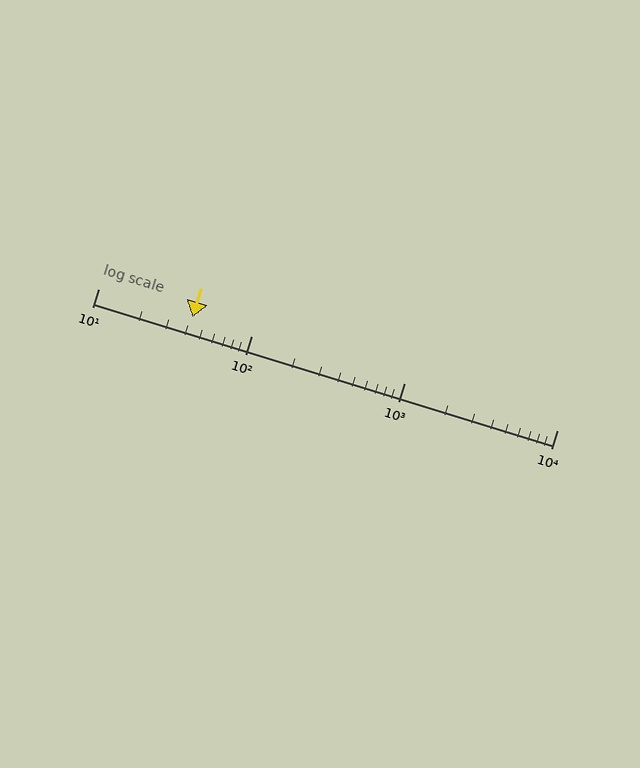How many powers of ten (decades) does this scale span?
The scale spans 3 decades, from 10 to 10000.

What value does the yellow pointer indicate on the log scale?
The pointer indicates approximately 41.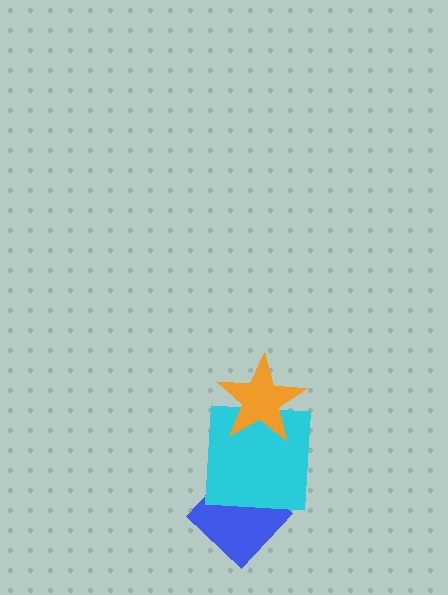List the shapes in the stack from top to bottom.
From top to bottom: the orange star, the cyan square, the blue diamond.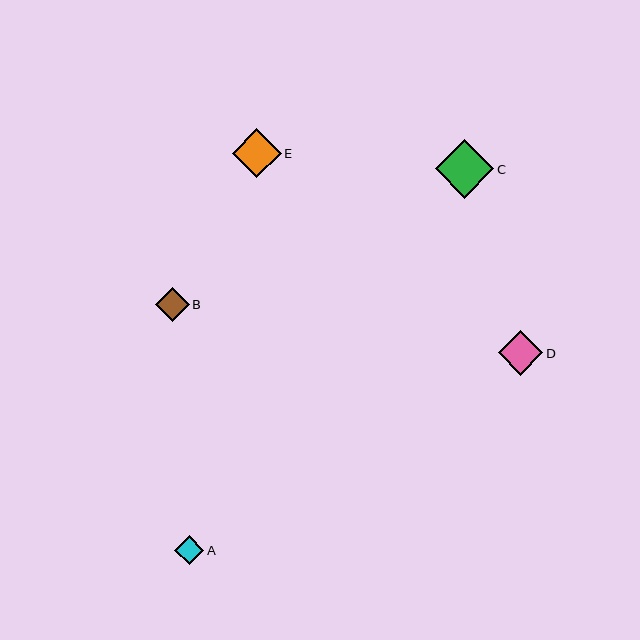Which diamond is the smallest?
Diamond A is the smallest with a size of approximately 29 pixels.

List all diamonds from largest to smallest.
From largest to smallest: C, E, D, B, A.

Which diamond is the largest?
Diamond C is the largest with a size of approximately 59 pixels.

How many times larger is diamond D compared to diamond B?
Diamond D is approximately 1.3 times the size of diamond B.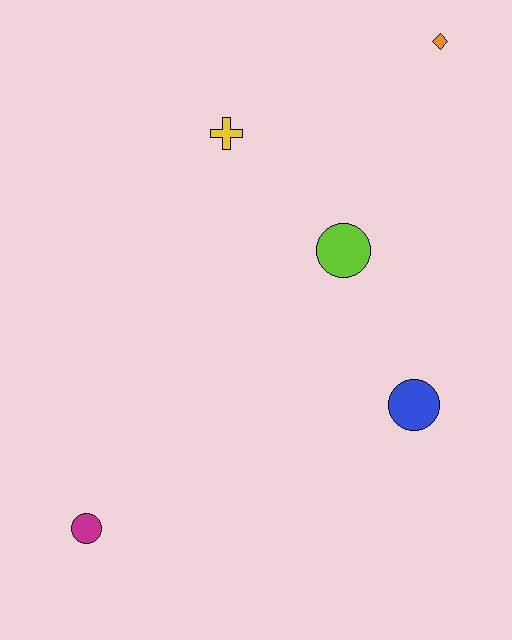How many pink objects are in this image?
There are no pink objects.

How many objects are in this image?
There are 5 objects.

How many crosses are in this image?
There is 1 cross.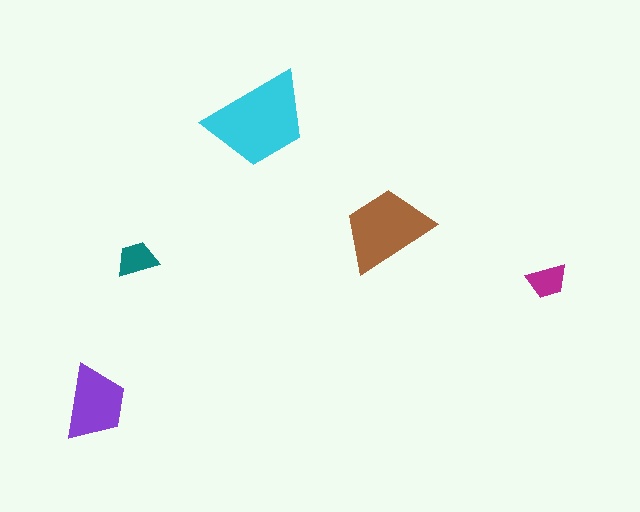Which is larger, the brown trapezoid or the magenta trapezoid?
The brown one.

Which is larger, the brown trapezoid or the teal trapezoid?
The brown one.